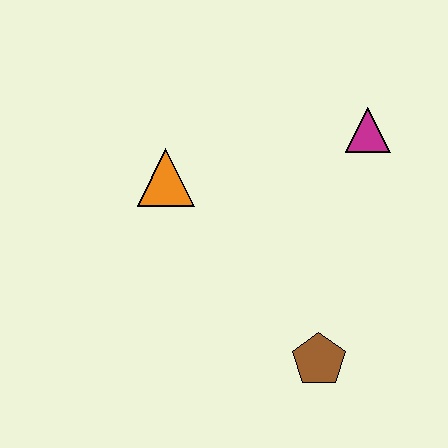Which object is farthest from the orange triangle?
The brown pentagon is farthest from the orange triangle.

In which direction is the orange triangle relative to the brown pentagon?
The orange triangle is above the brown pentagon.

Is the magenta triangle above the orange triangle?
Yes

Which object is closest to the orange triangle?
The magenta triangle is closest to the orange triangle.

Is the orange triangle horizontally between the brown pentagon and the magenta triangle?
No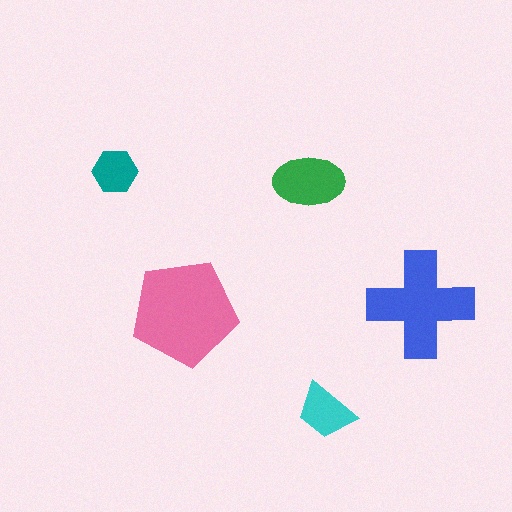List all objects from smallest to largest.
The teal hexagon, the cyan trapezoid, the green ellipse, the blue cross, the pink pentagon.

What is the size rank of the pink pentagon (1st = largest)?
1st.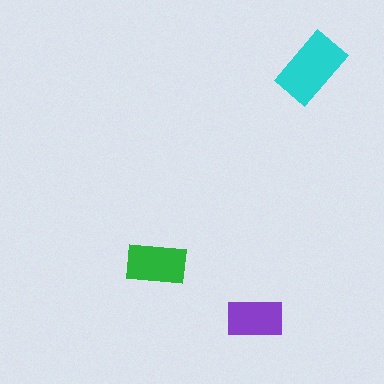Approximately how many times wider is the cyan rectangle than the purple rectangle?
About 1.5 times wider.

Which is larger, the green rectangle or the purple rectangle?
The green one.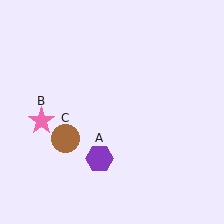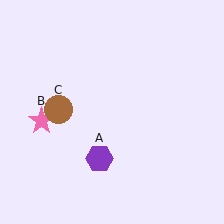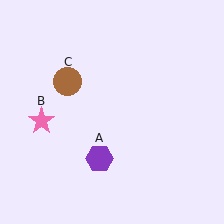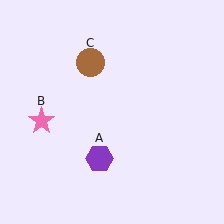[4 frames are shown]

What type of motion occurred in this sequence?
The brown circle (object C) rotated clockwise around the center of the scene.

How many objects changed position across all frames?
1 object changed position: brown circle (object C).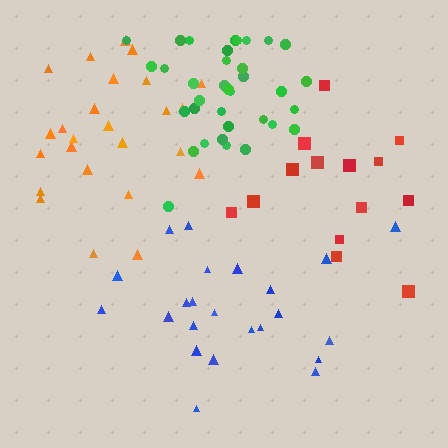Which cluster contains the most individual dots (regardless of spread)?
Green (35).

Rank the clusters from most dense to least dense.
green, orange, blue, red.